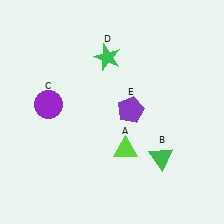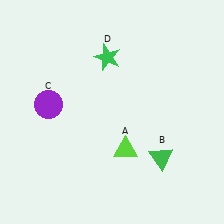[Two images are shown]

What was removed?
The purple pentagon (E) was removed in Image 2.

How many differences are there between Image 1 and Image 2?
There is 1 difference between the two images.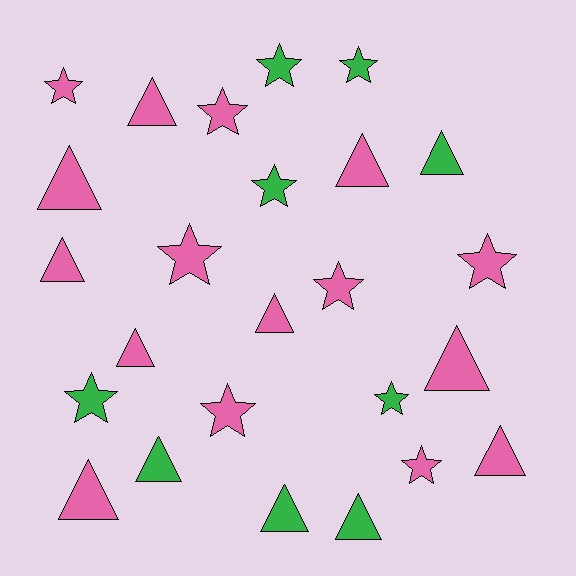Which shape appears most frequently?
Triangle, with 13 objects.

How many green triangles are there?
There are 4 green triangles.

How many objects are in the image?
There are 25 objects.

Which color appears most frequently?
Pink, with 16 objects.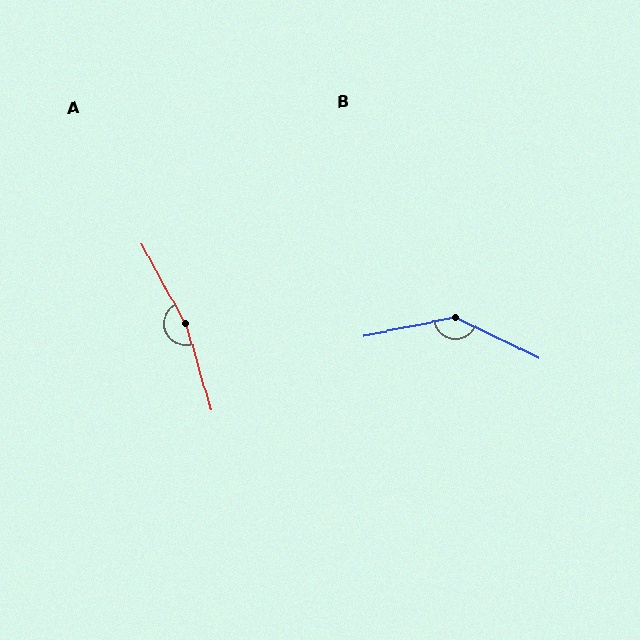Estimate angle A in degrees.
Approximately 168 degrees.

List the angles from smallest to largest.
B (143°), A (168°).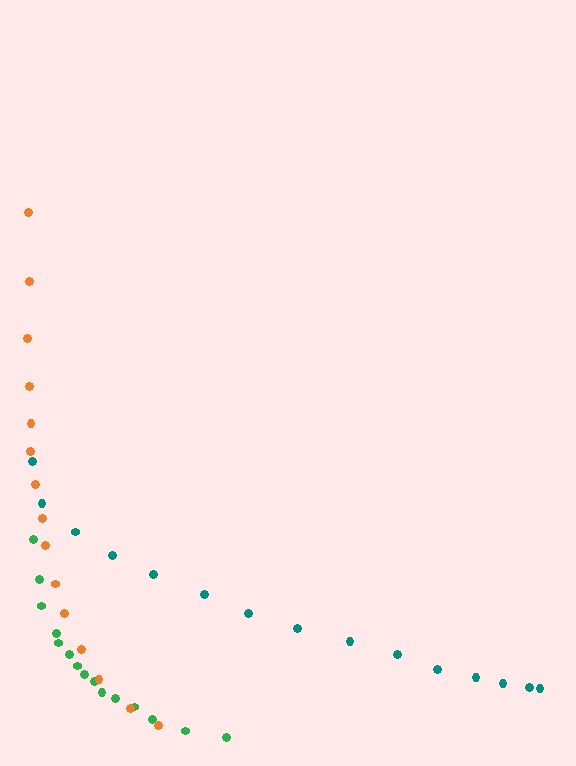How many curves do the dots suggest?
There are 3 distinct paths.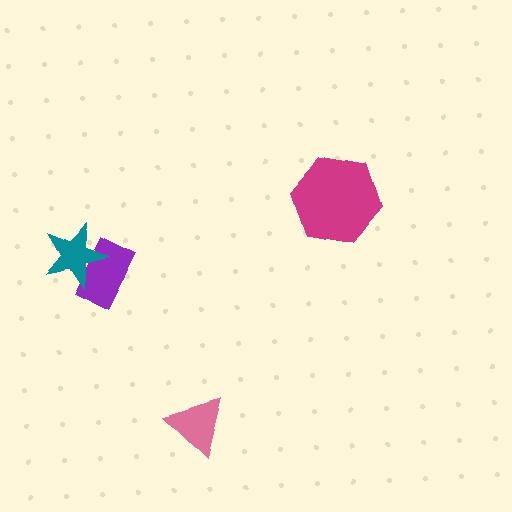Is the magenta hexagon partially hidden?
No, no other shape covers it.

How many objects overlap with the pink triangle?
0 objects overlap with the pink triangle.